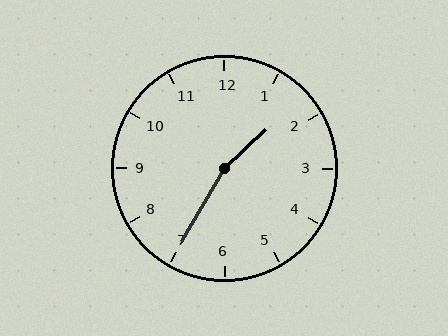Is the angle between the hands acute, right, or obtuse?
It is obtuse.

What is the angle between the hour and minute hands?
Approximately 162 degrees.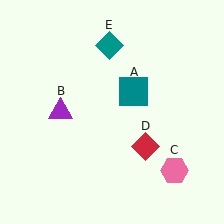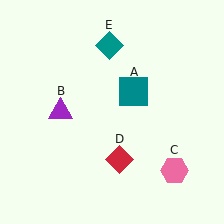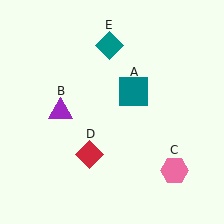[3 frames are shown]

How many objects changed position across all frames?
1 object changed position: red diamond (object D).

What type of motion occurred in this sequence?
The red diamond (object D) rotated clockwise around the center of the scene.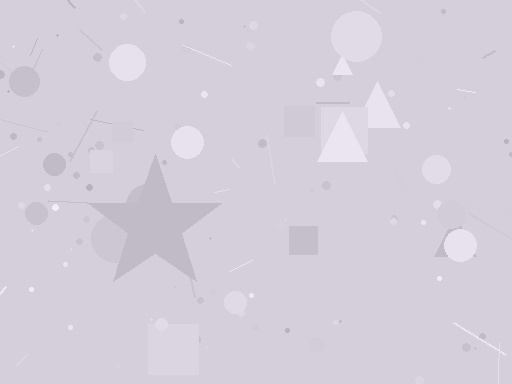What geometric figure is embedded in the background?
A star is embedded in the background.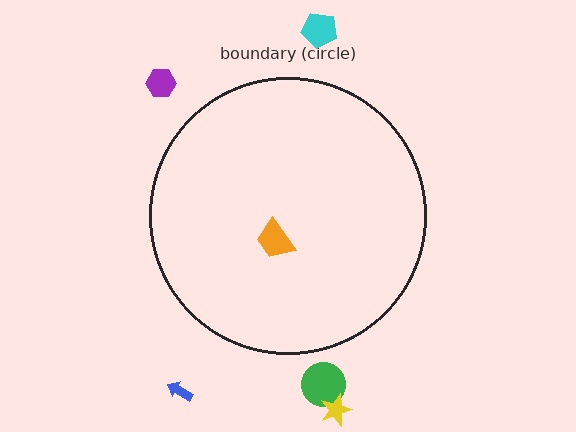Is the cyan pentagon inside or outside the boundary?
Outside.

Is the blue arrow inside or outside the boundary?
Outside.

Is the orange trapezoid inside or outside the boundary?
Inside.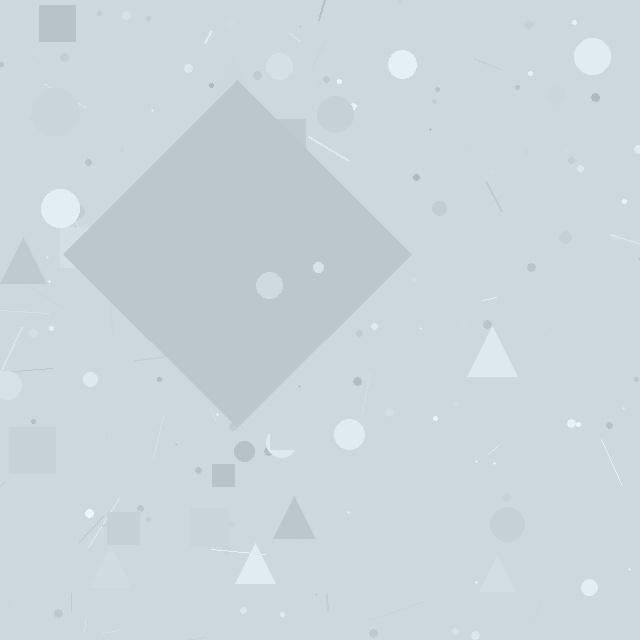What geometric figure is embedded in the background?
A diamond is embedded in the background.